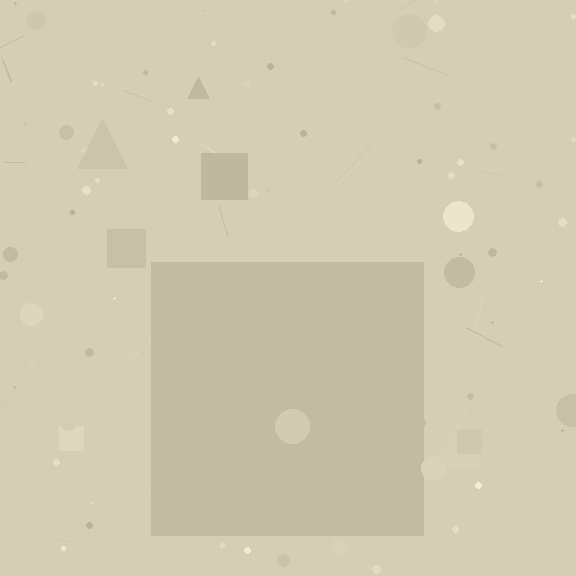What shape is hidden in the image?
A square is hidden in the image.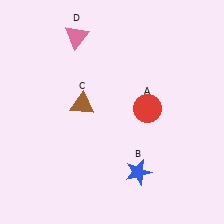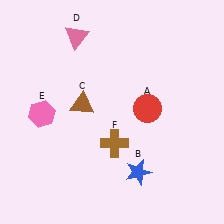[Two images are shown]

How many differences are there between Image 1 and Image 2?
There are 2 differences between the two images.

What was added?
A pink hexagon (E), a brown cross (F) were added in Image 2.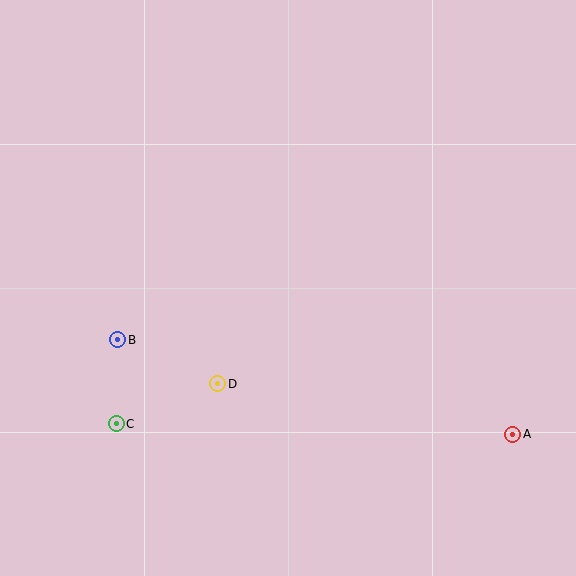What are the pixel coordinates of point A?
Point A is at (513, 434).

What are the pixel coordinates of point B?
Point B is at (118, 340).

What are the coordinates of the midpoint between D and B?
The midpoint between D and B is at (168, 362).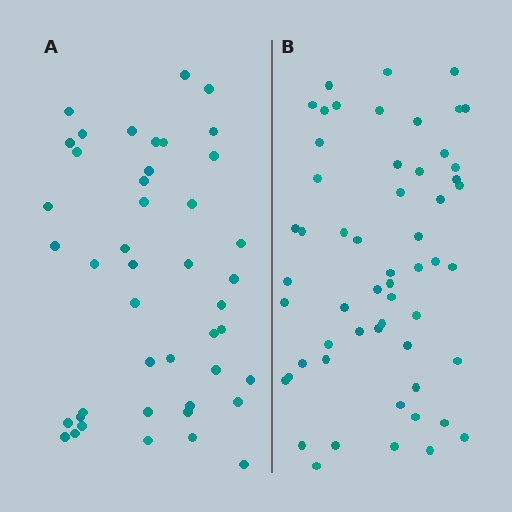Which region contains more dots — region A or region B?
Region B (the right region) has more dots.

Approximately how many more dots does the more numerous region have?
Region B has roughly 12 or so more dots than region A.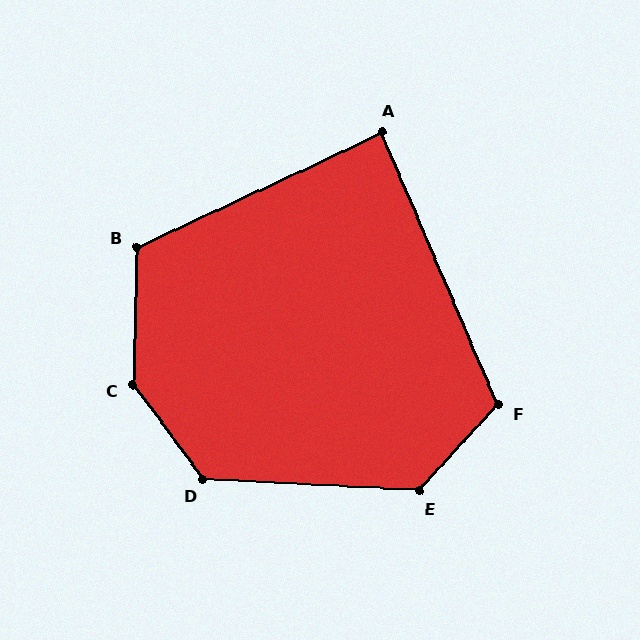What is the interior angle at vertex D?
Approximately 129 degrees (obtuse).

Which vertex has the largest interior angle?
C, at approximately 142 degrees.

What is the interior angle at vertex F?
Approximately 114 degrees (obtuse).